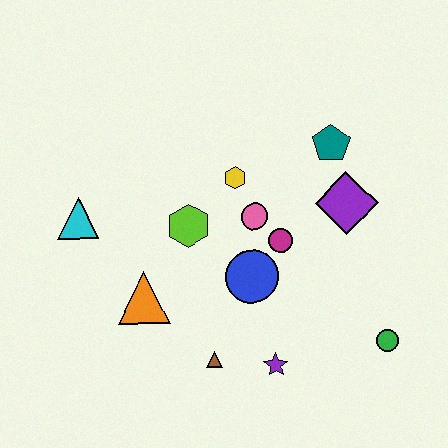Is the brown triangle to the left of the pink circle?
Yes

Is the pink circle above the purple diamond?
No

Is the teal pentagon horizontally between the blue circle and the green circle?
Yes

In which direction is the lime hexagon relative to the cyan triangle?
The lime hexagon is to the right of the cyan triangle.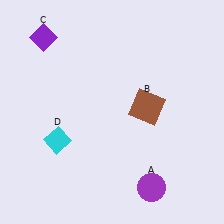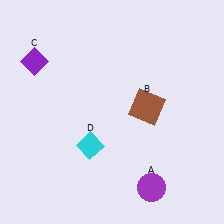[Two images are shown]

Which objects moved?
The objects that moved are: the purple diamond (C), the cyan diamond (D).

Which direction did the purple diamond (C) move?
The purple diamond (C) moved down.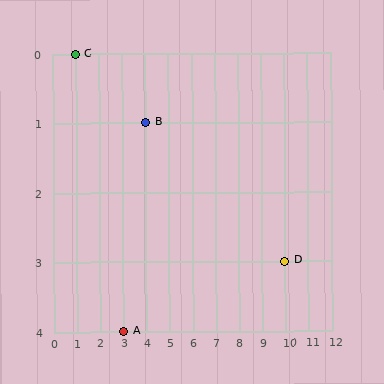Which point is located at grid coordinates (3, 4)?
Point A is at (3, 4).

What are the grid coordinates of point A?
Point A is at grid coordinates (3, 4).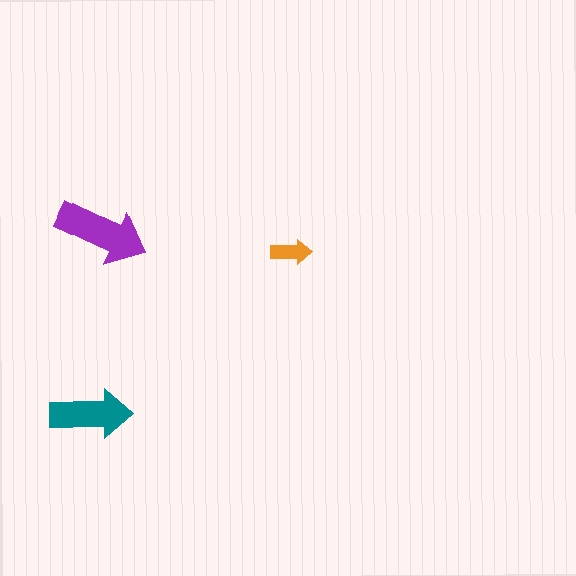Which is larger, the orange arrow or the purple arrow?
The purple one.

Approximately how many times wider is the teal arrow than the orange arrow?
About 2 times wider.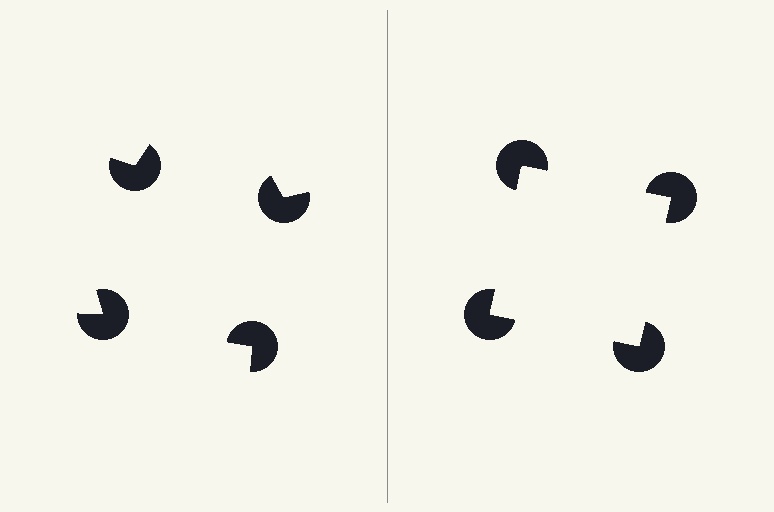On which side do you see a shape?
An illusory square appears on the right side. On the left side the wedge cuts are rotated, so no coherent shape forms.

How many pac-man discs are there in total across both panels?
8 — 4 on each side.